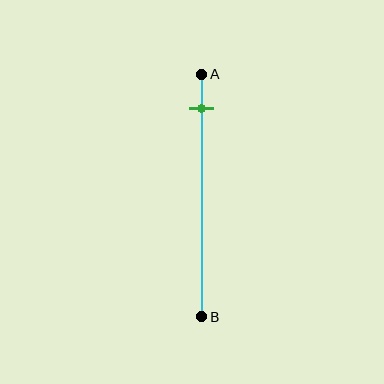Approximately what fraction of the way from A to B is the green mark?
The green mark is approximately 15% of the way from A to B.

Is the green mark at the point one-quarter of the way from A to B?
No, the mark is at about 15% from A, not at the 25% one-quarter point.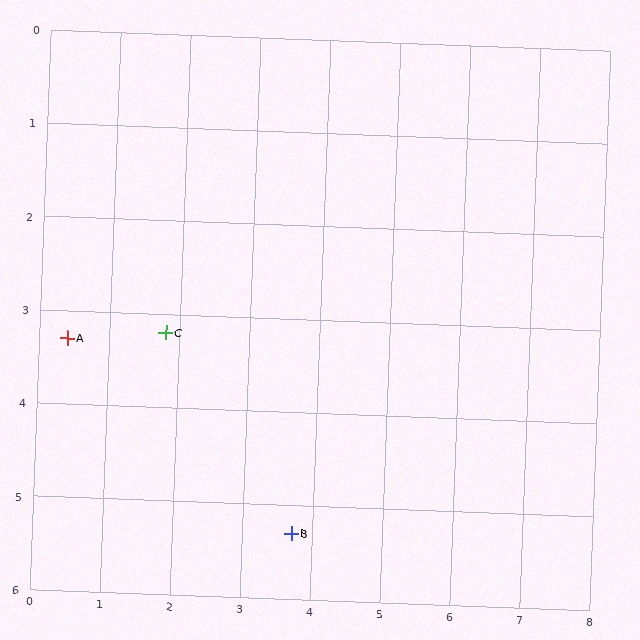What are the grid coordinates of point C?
Point C is at approximately (1.8, 3.2).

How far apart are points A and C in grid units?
Points A and C are about 1.4 grid units apart.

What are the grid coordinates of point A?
Point A is at approximately (0.4, 3.3).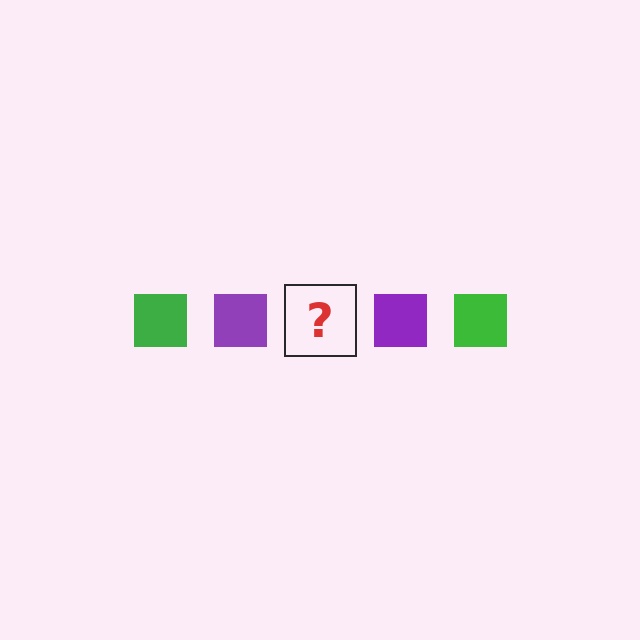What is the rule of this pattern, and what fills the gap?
The rule is that the pattern cycles through green, purple squares. The gap should be filled with a green square.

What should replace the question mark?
The question mark should be replaced with a green square.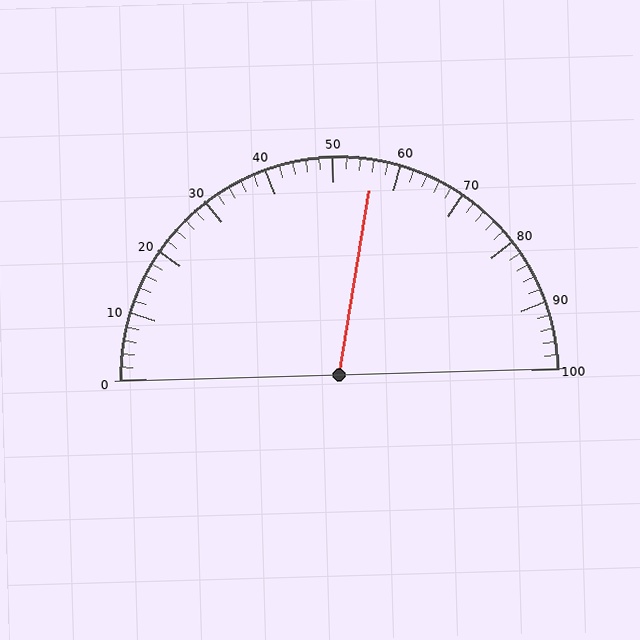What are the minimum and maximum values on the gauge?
The gauge ranges from 0 to 100.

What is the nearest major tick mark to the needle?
The nearest major tick mark is 60.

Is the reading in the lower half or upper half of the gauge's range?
The reading is in the upper half of the range (0 to 100).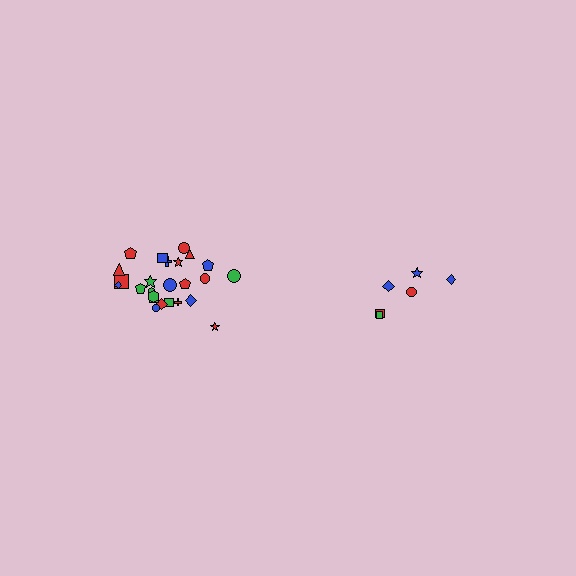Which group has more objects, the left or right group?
The left group.